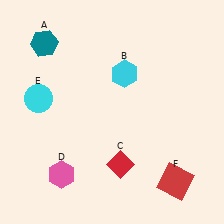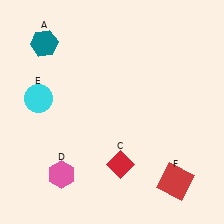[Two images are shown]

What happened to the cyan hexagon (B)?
The cyan hexagon (B) was removed in Image 2. It was in the top-right area of Image 1.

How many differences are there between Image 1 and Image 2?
There is 1 difference between the two images.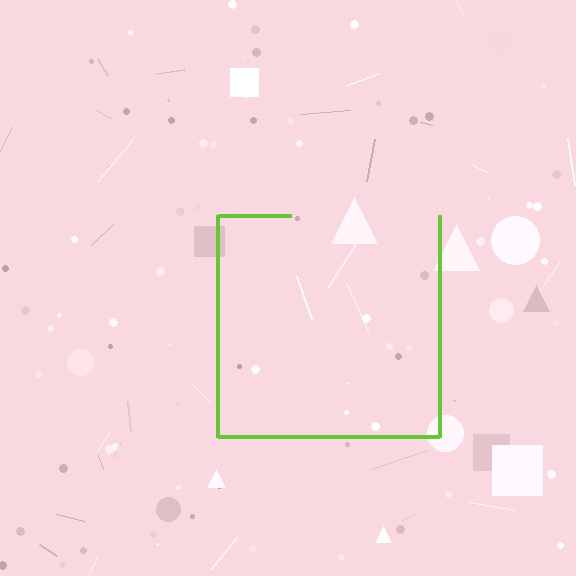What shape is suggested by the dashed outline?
The dashed outline suggests a square.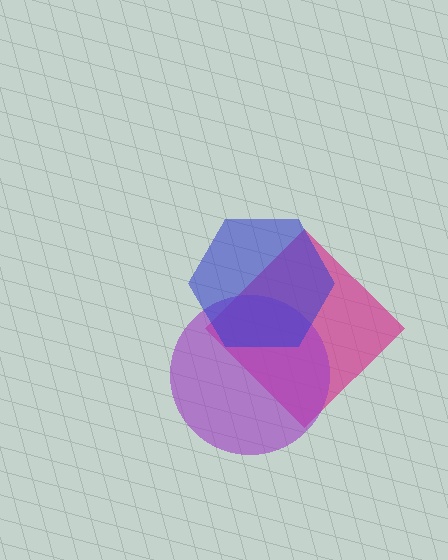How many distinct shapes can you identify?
There are 3 distinct shapes: a magenta diamond, a purple circle, a blue hexagon.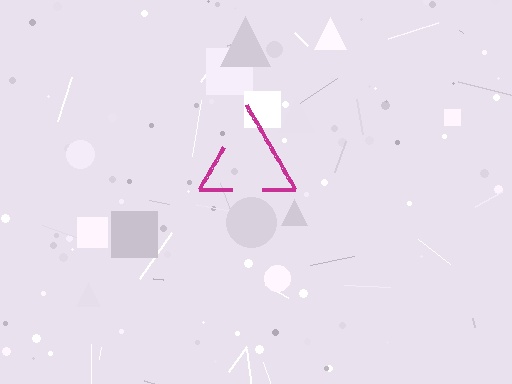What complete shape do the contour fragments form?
The contour fragments form a triangle.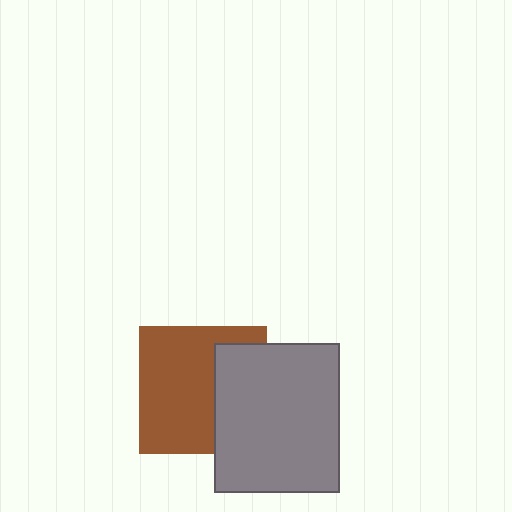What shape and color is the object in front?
The object in front is a gray rectangle.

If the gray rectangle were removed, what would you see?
You would see the complete brown square.